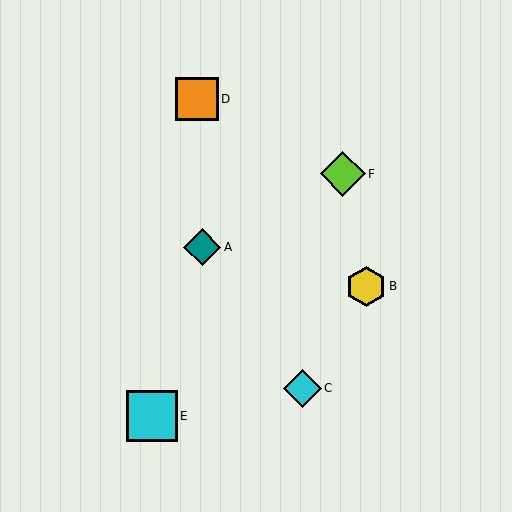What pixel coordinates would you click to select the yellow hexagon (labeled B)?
Click at (366, 286) to select the yellow hexagon B.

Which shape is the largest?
The cyan square (labeled E) is the largest.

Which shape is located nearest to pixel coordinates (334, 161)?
The lime diamond (labeled F) at (343, 174) is nearest to that location.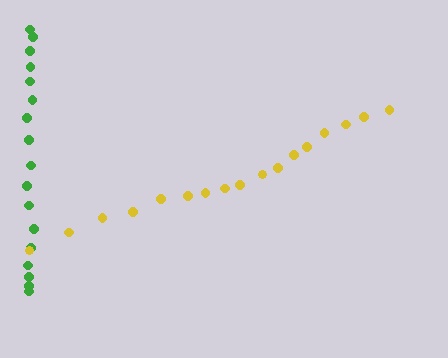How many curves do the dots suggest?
There are 2 distinct paths.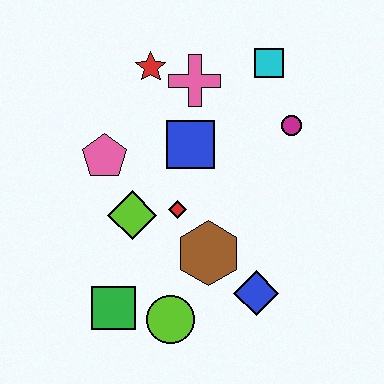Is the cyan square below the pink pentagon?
No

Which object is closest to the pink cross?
The red star is closest to the pink cross.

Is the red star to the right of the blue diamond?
No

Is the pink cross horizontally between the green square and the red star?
No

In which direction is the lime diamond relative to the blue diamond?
The lime diamond is to the left of the blue diamond.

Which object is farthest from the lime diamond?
The cyan square is farthest from the lime diamond.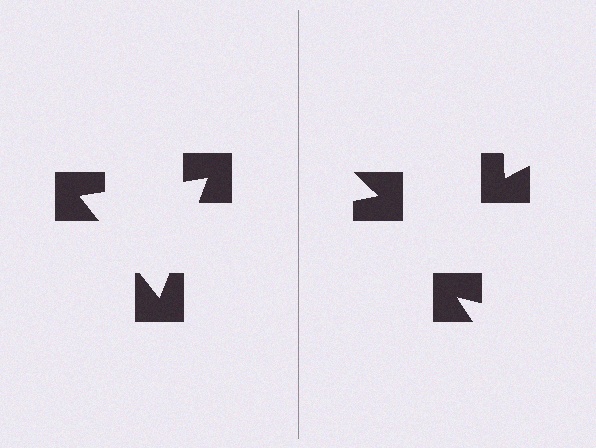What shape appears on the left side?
An illusory triangle.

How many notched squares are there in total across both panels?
6 — 3 on each side.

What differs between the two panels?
The notched squares are positioned identically on both sides; only the wedge orientations differ. On the left they align to a triangle; on the right they are misaligned.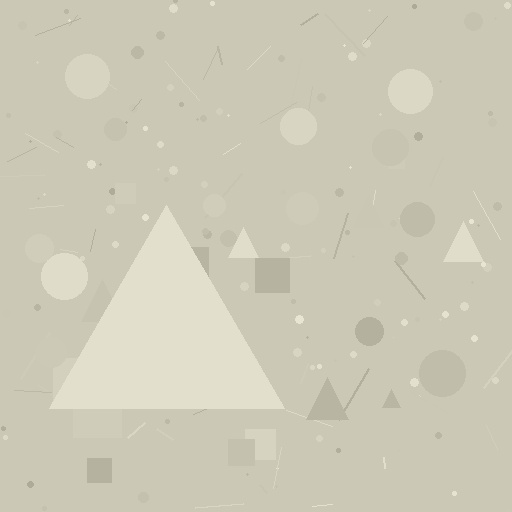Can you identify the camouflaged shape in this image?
The camouflaged shape is a triangle.